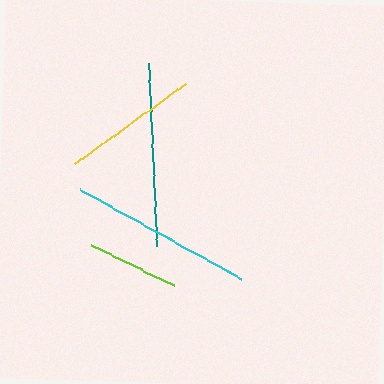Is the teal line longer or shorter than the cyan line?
The cyan line is longer than the teal line.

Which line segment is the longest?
The cyan line is the longest at approximately 185 pixels.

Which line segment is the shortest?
The lime line is the shortest at approximately 92 pixels.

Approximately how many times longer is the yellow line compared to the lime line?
The yellow line is approximately 1.5 times the length of the lime line.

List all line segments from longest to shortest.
From longest to shortest: cyan, teal, yellow, lime.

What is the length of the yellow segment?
The yellow segment is approximately 137 pixels long.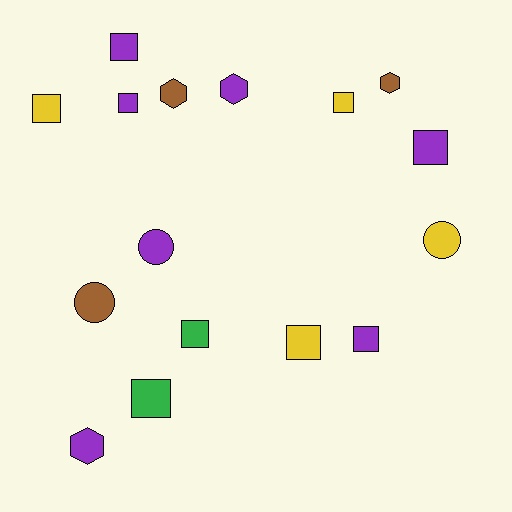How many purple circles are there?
There is 1 purple circle.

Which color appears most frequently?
Purple, with 7 objects.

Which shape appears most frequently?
Square, with 9 objects.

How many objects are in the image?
There are 16 objects.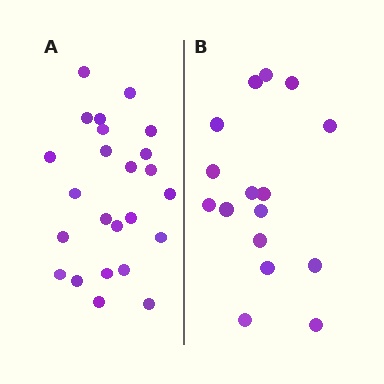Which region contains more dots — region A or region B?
Region A (the left region) has more dots.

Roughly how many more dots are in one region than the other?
Region A has roughly 8 or so more dots than region B.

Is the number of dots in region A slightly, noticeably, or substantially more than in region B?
Region A has substantially more. The ratio is roughly 1.5 to 1.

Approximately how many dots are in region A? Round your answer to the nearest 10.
About 20 dots. (The exact count is 24, which rounds to 20.)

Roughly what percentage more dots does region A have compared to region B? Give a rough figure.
About 50% more.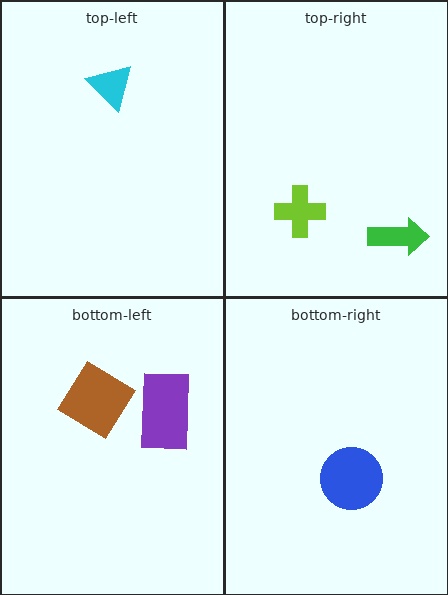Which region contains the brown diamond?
The bottom-left region.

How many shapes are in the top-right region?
2.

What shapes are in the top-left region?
The cyan triangle.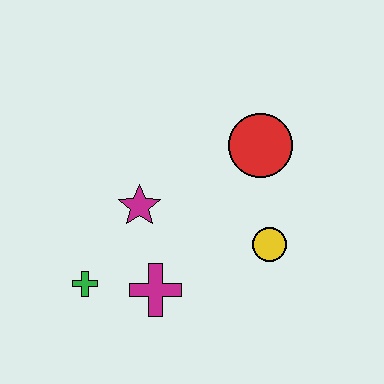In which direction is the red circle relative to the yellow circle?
The red circle is above the yellow circle.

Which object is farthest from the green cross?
The red circle is farthest from the green cross.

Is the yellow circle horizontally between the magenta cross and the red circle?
No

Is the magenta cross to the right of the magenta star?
Yes